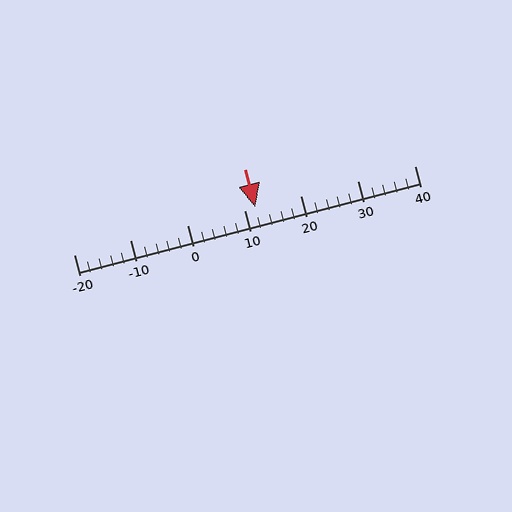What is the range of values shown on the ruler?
The ruler shows values from -20 to 40.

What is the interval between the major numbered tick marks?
The major tick marks are spaced 10 units apart.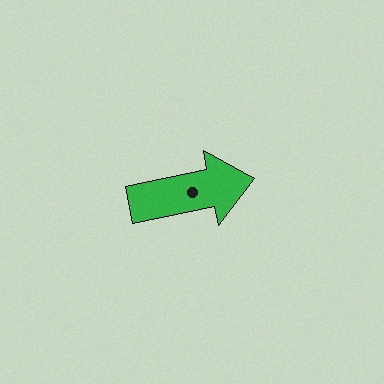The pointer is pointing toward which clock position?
Roughly 3 o'clock.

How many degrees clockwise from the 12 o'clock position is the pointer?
Approximately 78 degrees.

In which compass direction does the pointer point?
East.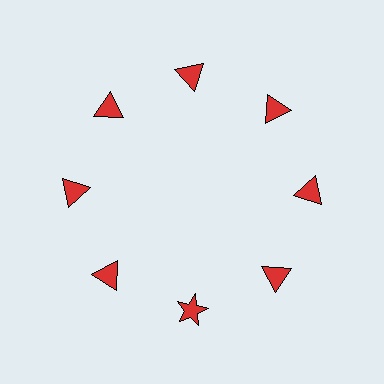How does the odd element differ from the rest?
It has a different shape: star instead of triangle.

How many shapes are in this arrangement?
There are 8 shapes arranged in a ring pattern.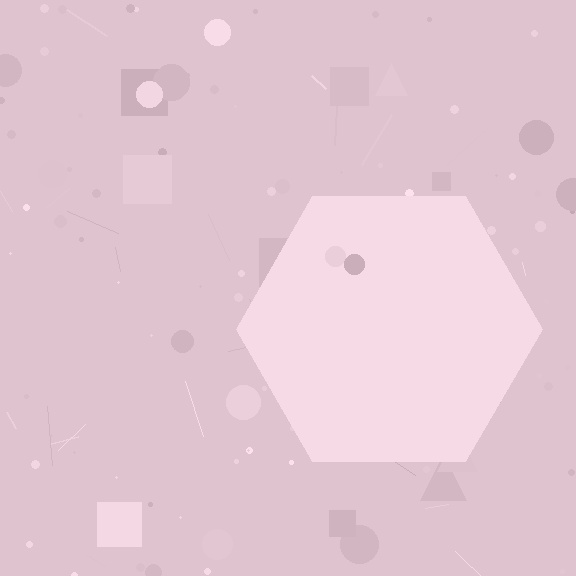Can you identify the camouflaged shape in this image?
The camouflaged shape is a hexagon.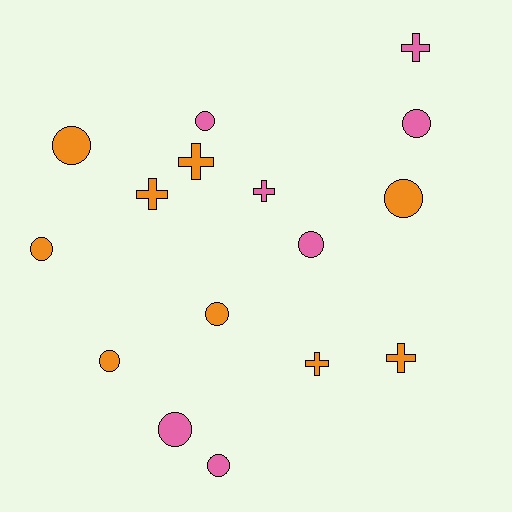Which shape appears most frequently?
Circle, with 10 objects.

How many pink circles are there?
There are 5 pink circles.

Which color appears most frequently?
Orange, with 9 objects.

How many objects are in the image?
There are 16 objects.